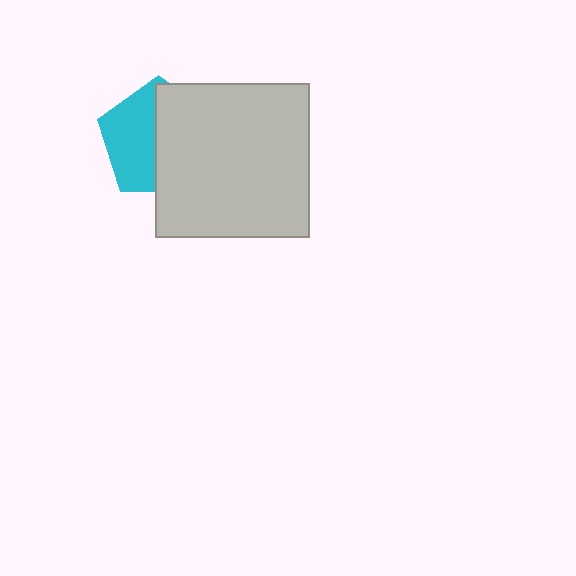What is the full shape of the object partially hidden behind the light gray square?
The partially hidden object is a cyan pentagon.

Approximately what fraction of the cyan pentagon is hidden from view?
Roughly 53% of the cyan pentagon is hidden behind the light gray square.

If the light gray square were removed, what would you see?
You would see the complete cyan pentagon.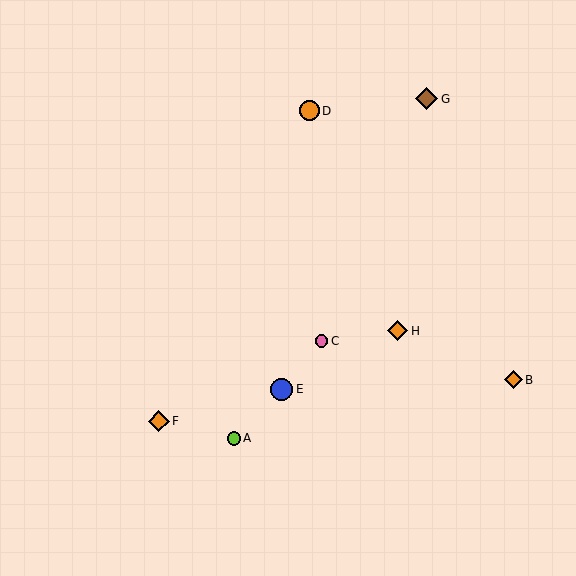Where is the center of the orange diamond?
The center of the orange diamond is at (159, 421).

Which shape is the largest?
The brown diamond (labeled G) is the largest.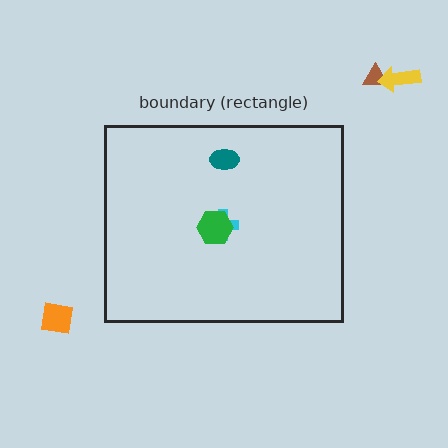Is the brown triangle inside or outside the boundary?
Outside.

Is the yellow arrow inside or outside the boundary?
Outside.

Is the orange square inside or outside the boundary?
Outside.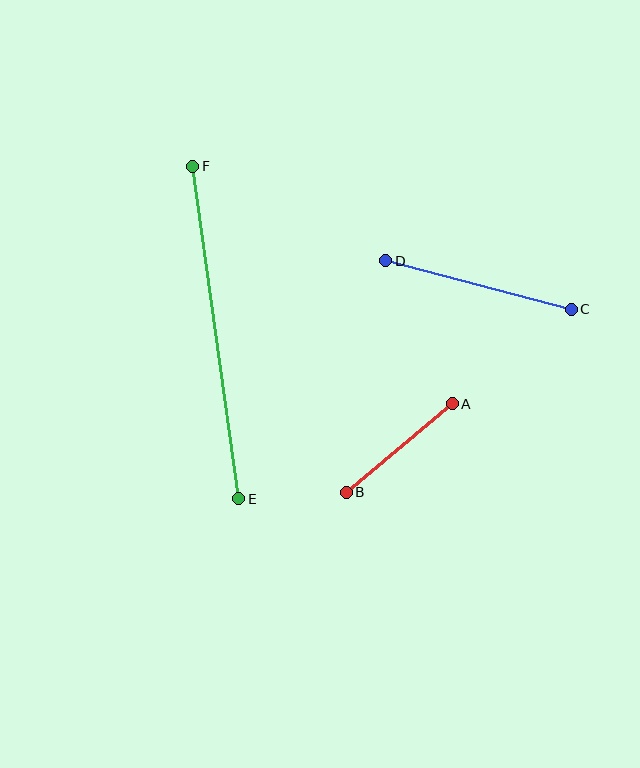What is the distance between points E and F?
The distance is approximately 336 pixels.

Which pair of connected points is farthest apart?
Points E and F are farthest apart.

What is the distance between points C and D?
The distance is approximately 191 pixels.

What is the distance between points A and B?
The distance is approximately 138 pixels.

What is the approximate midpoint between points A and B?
The midpoint is at approximately (399, 448) pixels.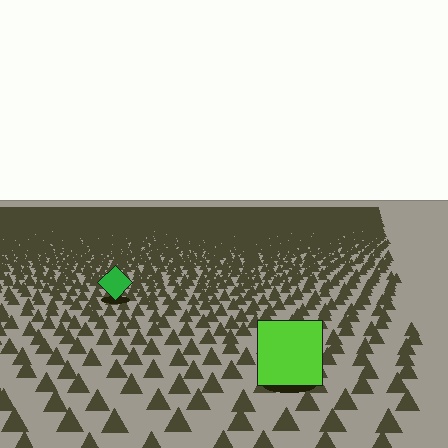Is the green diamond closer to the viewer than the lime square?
No. The lime square is closer — you can tell from the texture gradient: the ground texture is coarser near it.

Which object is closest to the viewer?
The lime square is closest. The texture marks near it are larger and more spread out.